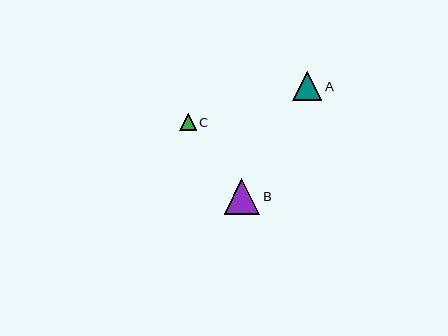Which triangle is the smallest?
Triangle C is the smallest with a size of approximately 17 pixels.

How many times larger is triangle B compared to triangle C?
Triangle B is approximately 2.1 times the size of triangle C.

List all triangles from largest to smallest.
From largest to smallest: B, A, C.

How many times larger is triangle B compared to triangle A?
Triangle B is approximately 1.2 times the size of triangle A.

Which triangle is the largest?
Triangle B is the largest with a size of approximately 35 pixels.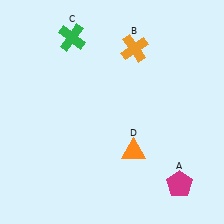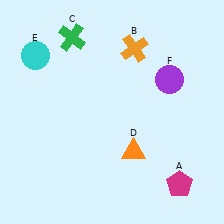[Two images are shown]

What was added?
A cyan circle (E), a purple circle (F) were added in Image 2.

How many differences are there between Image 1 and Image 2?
There are 2 differences between the two images.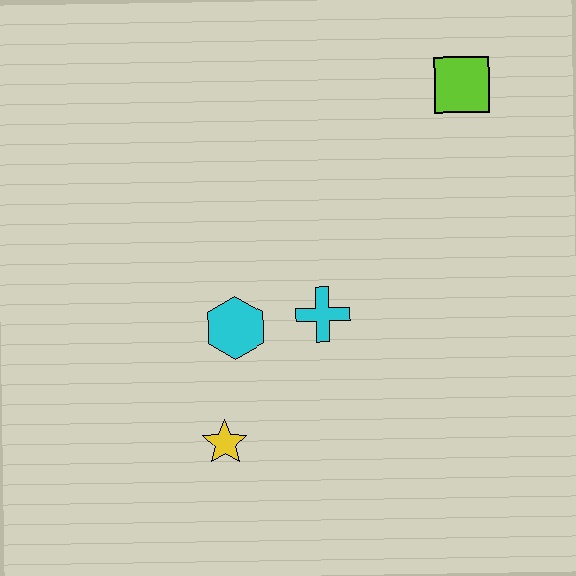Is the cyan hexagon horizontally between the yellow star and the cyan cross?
Yes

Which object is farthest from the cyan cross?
The lime square is farthest from the cyan cross.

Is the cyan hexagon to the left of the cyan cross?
Yes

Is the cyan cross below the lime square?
Yes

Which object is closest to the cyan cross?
The cyan hexagon is closest to the cyan cross.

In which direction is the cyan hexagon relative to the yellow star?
The cyan hexagon is above the yellow star.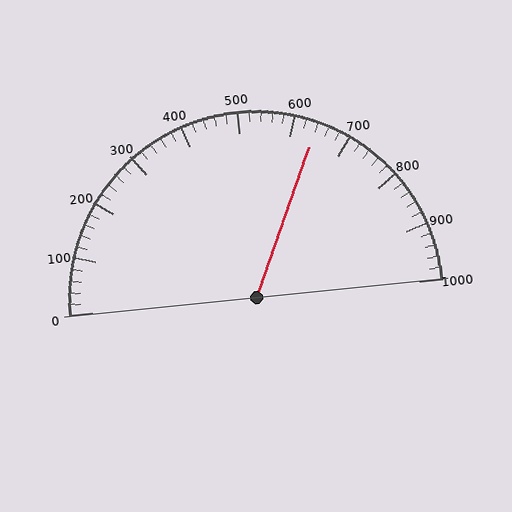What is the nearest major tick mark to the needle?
The nearest major tick mark is 600.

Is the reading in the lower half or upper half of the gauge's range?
The reading is in the upper half of the range (0 to 1000).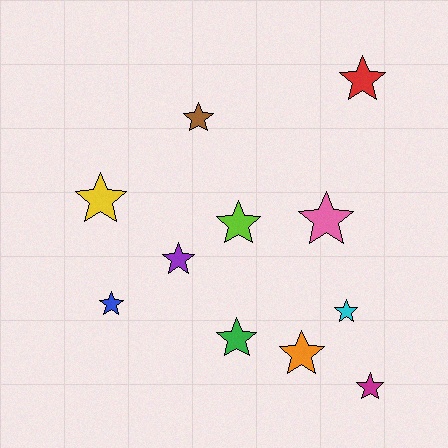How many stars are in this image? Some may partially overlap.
There are 11 stars.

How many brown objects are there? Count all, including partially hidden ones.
There is 1 brown object.